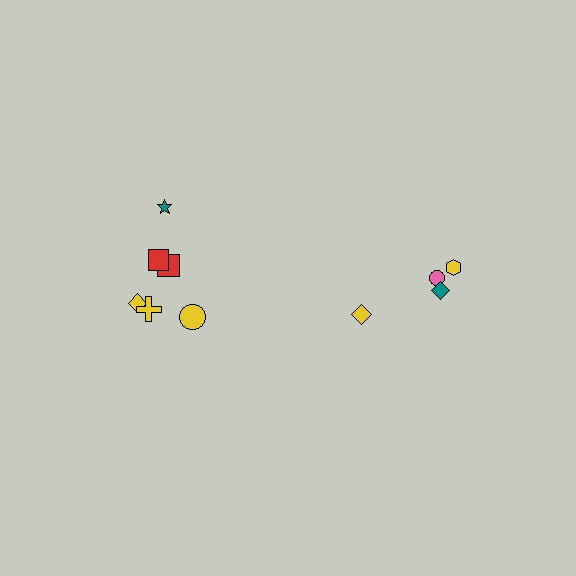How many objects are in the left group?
There are 6 objects.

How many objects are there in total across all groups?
There are 10 objects.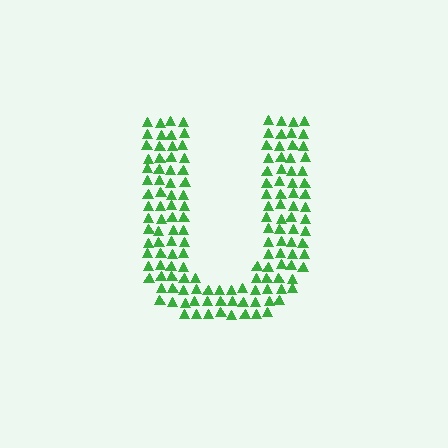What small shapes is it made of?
It is made of small triangles.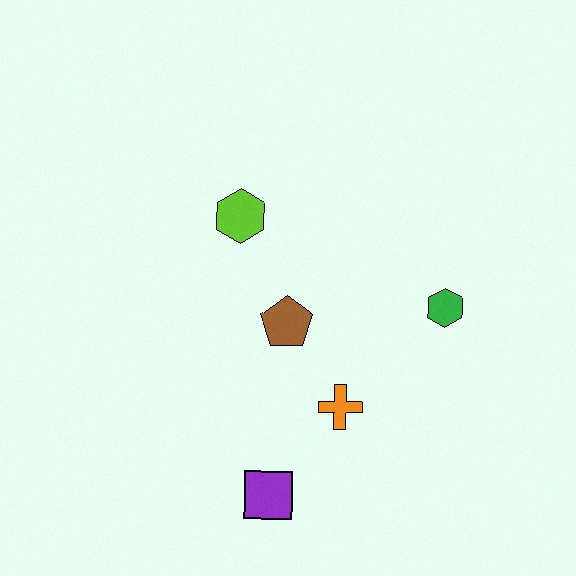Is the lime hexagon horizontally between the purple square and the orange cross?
No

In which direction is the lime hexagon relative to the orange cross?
The lime hexagon is above the orange cross.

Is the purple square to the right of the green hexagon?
No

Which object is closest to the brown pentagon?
The orange cross is closest to the brown pentagon.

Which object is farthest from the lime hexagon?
The purple square is farthest from the lime hexagon.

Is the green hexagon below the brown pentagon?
No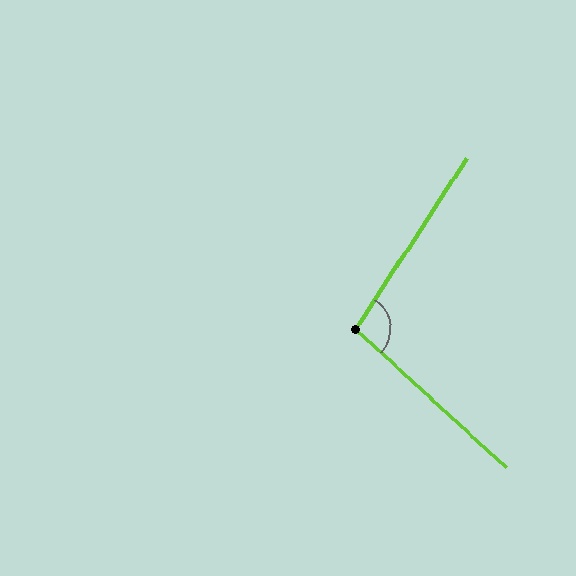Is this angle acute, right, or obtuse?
It is obtuse.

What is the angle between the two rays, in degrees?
Approximately 100 degrees.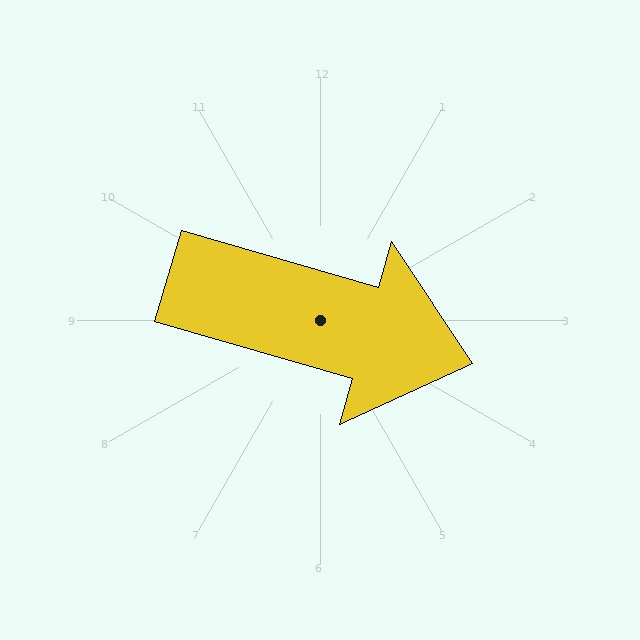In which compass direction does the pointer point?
East.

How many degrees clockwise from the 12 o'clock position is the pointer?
Approximately 106 degrees.